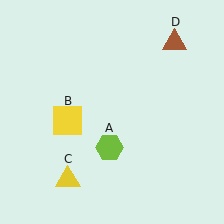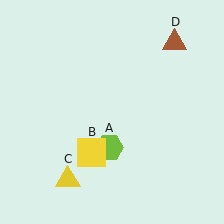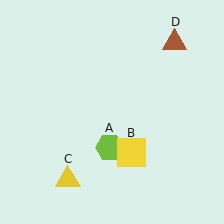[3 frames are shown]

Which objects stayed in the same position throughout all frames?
Lime hexagon (object A) and yellow triangle (object C) and brown triangle (object D) remained stationary.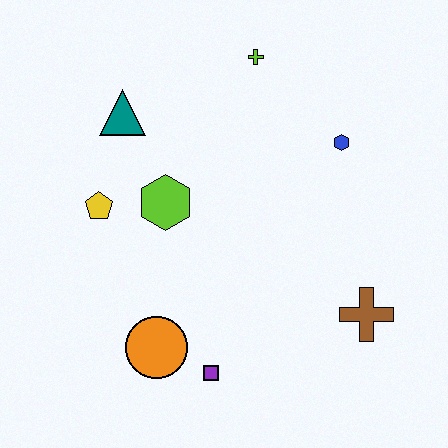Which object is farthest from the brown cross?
The teal triangle is farthest from the brown cross.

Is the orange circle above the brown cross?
No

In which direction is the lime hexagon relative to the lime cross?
The lime hexagon is below the lime cross.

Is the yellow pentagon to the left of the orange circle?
Yes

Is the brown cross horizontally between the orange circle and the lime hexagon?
No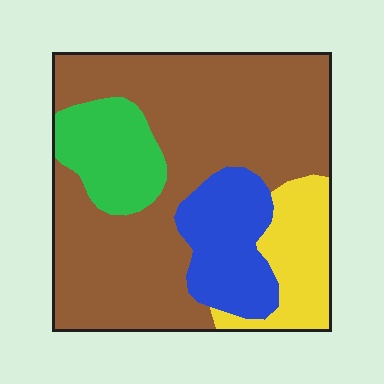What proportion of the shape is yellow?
Yellow covers about 15% of the shape.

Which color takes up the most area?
Brown, at roughly 60%.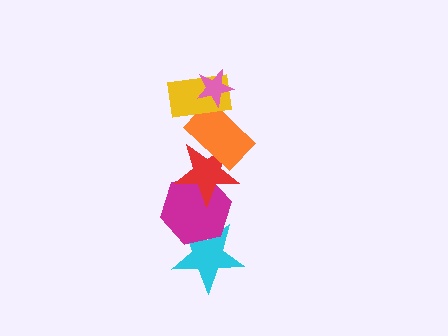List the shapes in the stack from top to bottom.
From top to bottom: the pink star, the yellow rectangle, the orange rectangle, the red star, the magenta hexagon, the cyan star.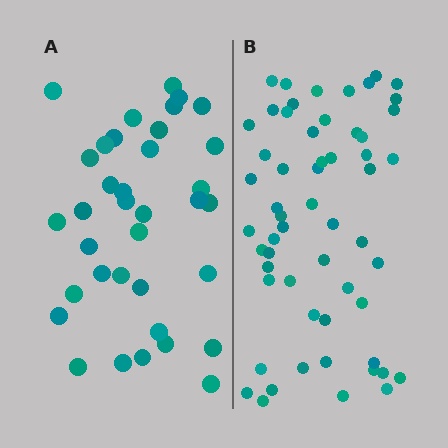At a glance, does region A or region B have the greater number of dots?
Region B (the right region) has more dots.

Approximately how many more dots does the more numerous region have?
Region B has approximately 20 more dots than region A.